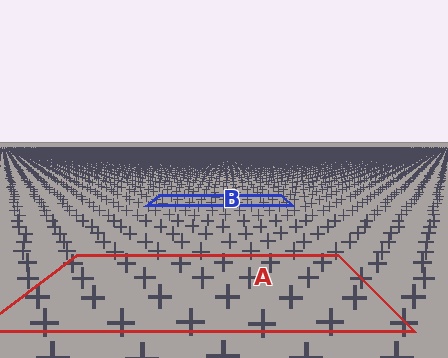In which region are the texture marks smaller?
The texture marks are smaller in region B, because it is farther away.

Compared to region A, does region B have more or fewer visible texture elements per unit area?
Region B has more texture elements per unit area — they are packed more densely because it is farther away.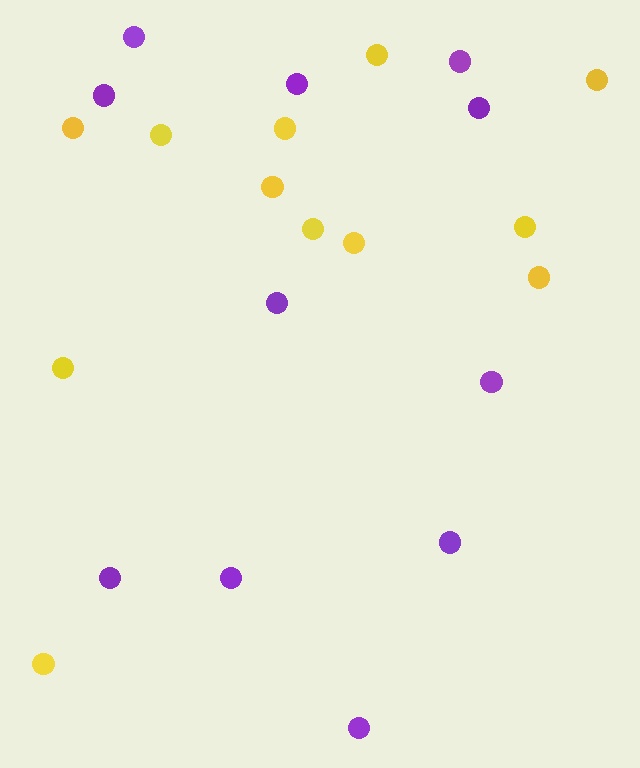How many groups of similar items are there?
There are 2 groups: one group of yellow circles (12) and one group of purple circles (11).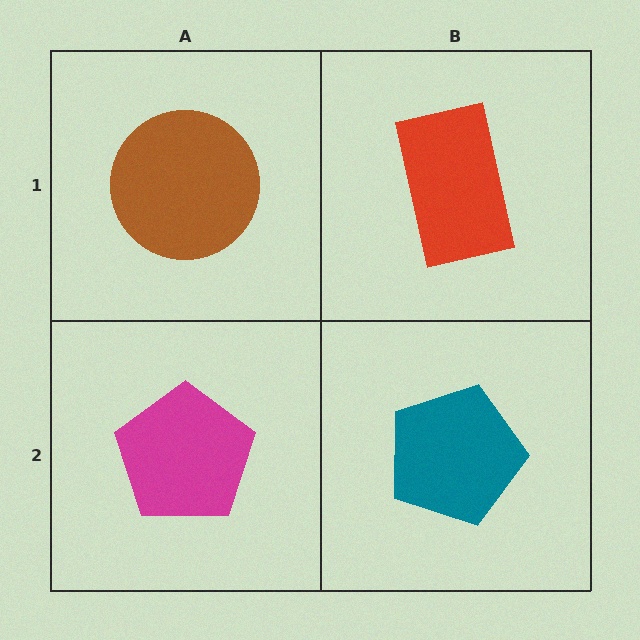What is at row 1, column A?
A brown circle.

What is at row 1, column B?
A red rectangle.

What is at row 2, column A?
A magenta pentagon.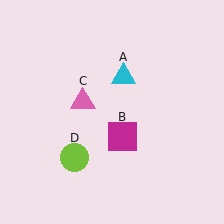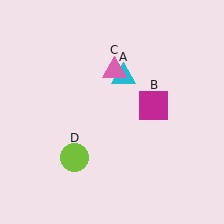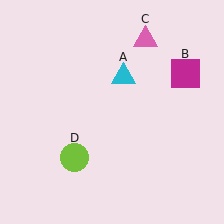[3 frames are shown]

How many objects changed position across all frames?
2 objects changed position: magenta square (object B), pink triangle (object C).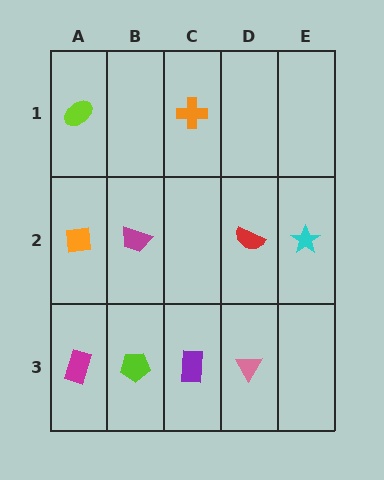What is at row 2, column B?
A magenta trapezoid.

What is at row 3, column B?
A lime pentagon.